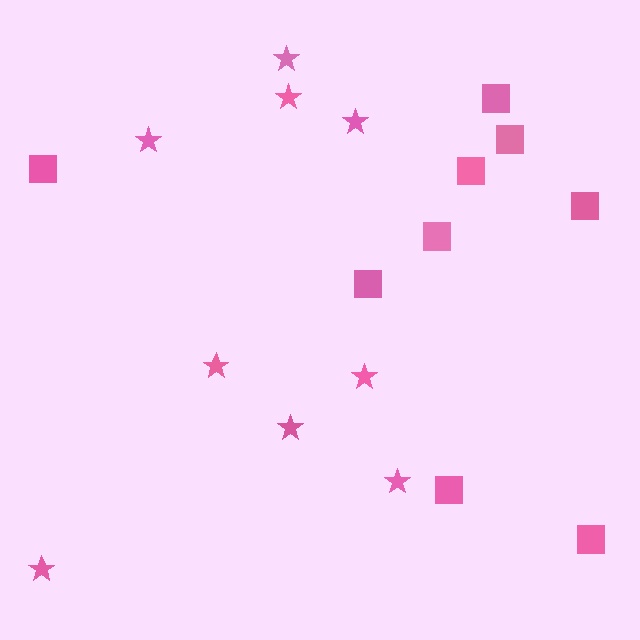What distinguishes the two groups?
There are 2 groups: one group of stars (9) and one group of squares (9).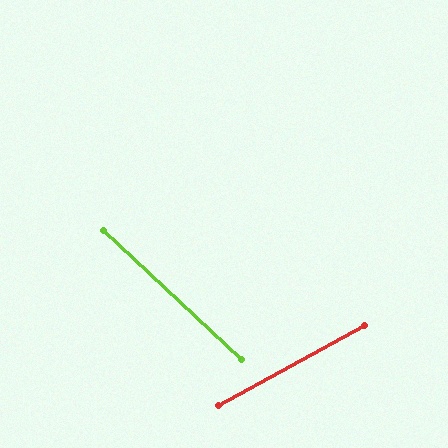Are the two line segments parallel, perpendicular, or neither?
Neither parallel nor perpendicular — they differ by about 72°.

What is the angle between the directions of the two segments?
Approximately 72 degrees.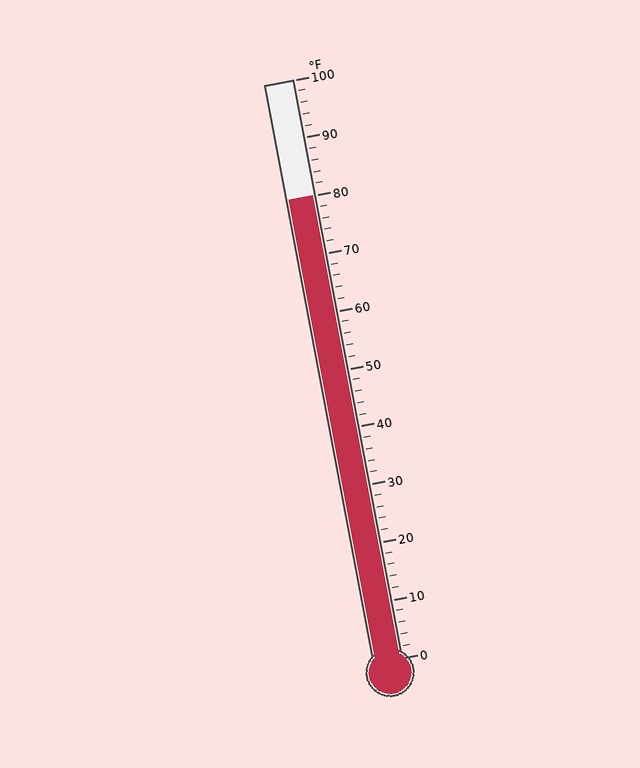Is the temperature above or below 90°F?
The temperature is below 90°F.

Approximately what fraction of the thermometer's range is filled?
The thermometer is filled to approximately 80% of its range.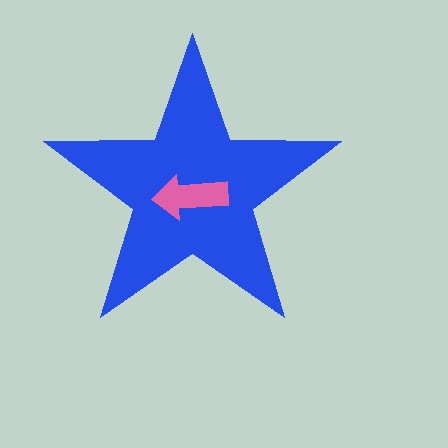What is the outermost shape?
The blue star.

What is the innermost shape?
The pink arrow.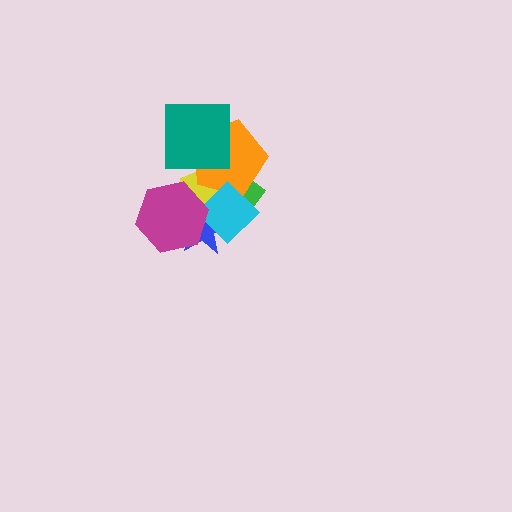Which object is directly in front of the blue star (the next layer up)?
The green diamond is directly in front of the blue star.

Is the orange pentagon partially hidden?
Yes, it is partially covered by another shape.